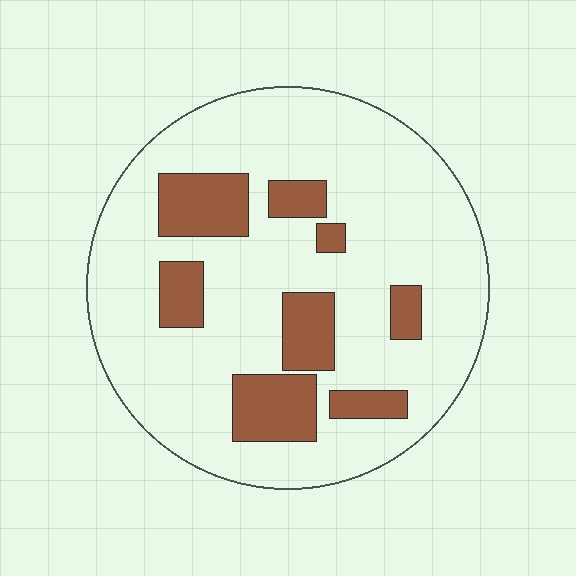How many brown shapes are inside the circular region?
8.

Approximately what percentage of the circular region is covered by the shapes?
Approximately 20%.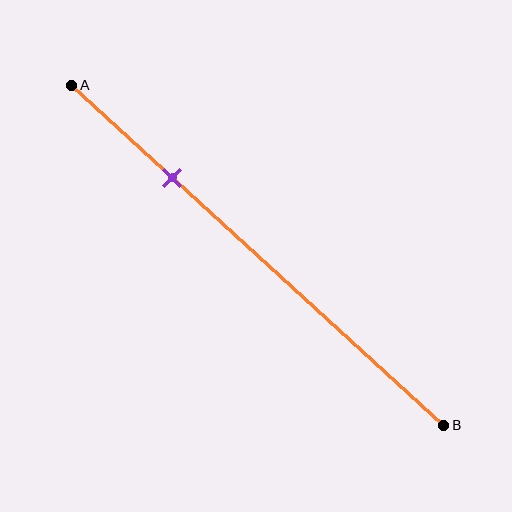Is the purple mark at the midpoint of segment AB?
No, the mark is at about 25% from A, not at the 50% midpoint.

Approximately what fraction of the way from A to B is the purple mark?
The purple mark is approximately 25% of the way from A to B.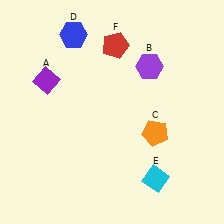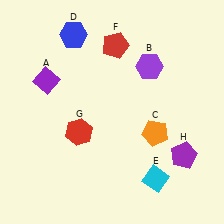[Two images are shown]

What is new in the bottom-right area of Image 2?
A purple pentagon (H) was added in the bottom-right area of Image 2.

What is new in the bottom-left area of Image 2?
A red hexagon (G) was added in the bottom-left area of Image 2.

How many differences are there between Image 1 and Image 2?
There are 2 differences between the two images.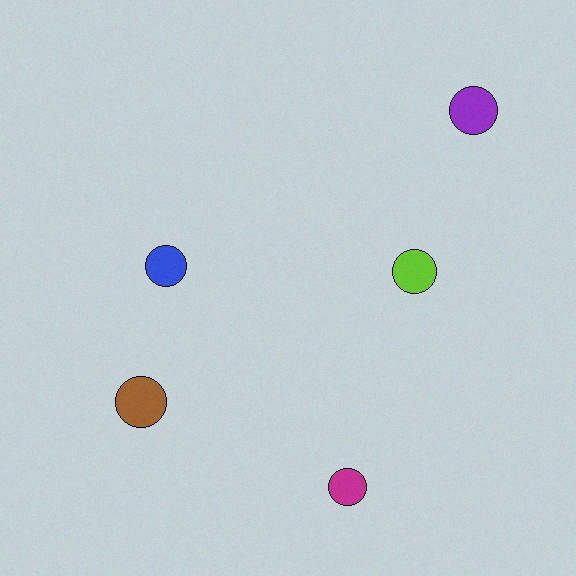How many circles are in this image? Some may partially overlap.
There are 5 circles.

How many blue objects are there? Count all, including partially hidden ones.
There is 1 blue object.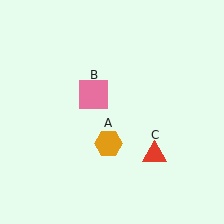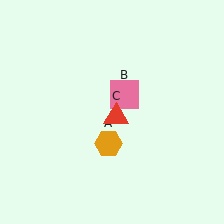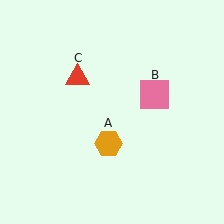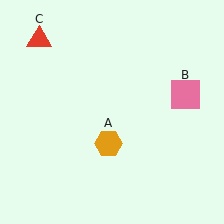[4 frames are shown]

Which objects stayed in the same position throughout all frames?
Orange hexagon (object A) remained stationary.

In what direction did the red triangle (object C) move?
The red triangle (object C) moved up and to the left.